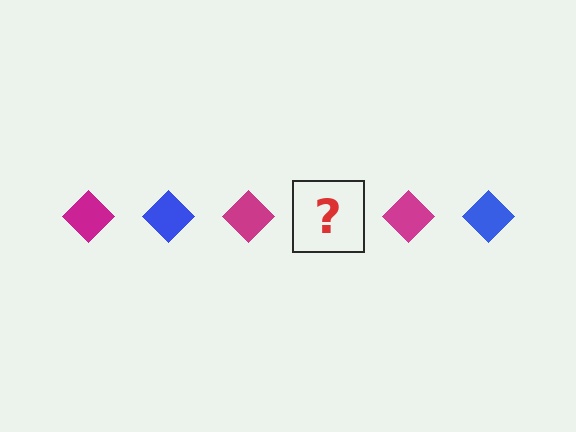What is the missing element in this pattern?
The missing element is a blue diamond.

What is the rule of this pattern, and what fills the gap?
The rule is that the pattern cycles through magenta, blue diamonds. The gap should be filled with a blue diamond.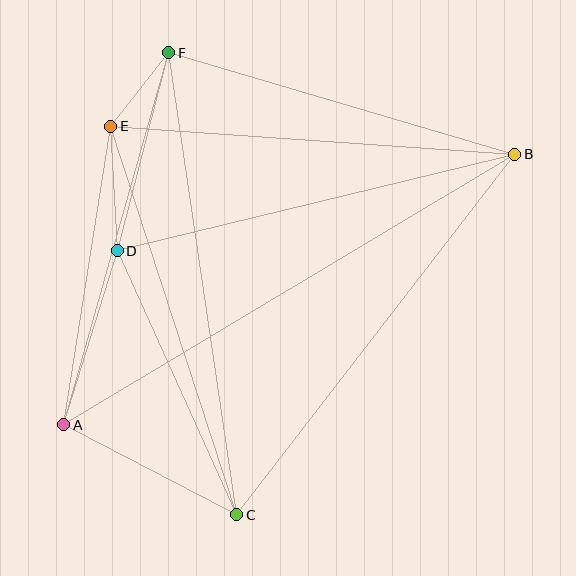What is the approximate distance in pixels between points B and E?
The distance between B and E is approximately 405 pixels.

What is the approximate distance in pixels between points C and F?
The distance between C and F is approximately 467 pixels.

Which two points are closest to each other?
Points E and F are closest to each other.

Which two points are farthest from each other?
Points A and B are farthest from each other.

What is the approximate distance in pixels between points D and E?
The distance between D and E is approximately 125 pixels.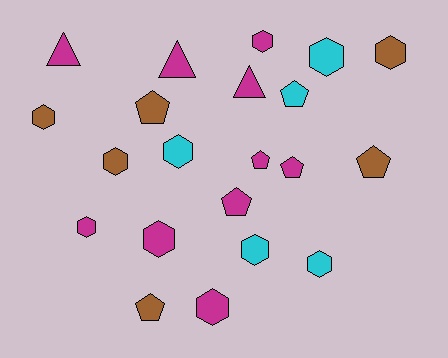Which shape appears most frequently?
Hexagon, with 11 objects.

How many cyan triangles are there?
There are no cyan triangles.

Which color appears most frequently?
Magenta, with 10 objects.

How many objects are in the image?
There are 21 objects.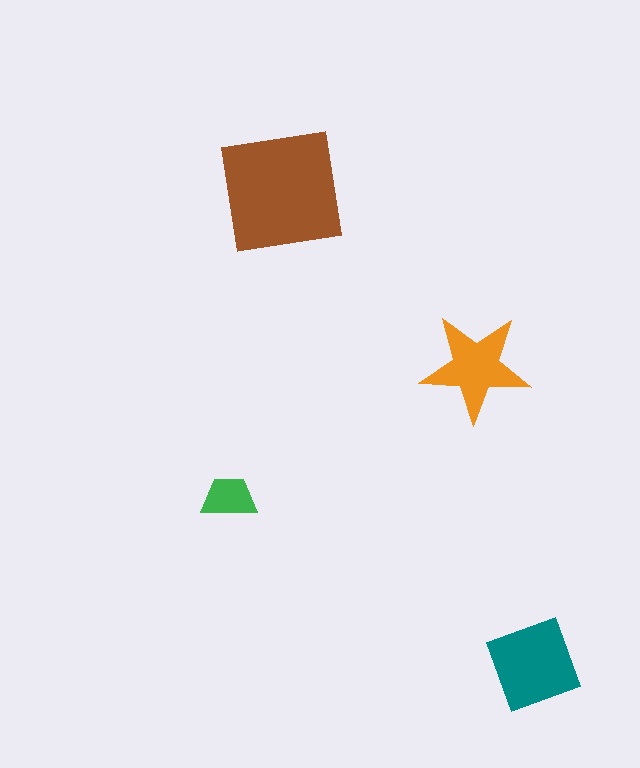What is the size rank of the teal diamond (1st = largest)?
2nd.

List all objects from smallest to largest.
The green trapezoid, the orange star, the teal diamond, the brown square.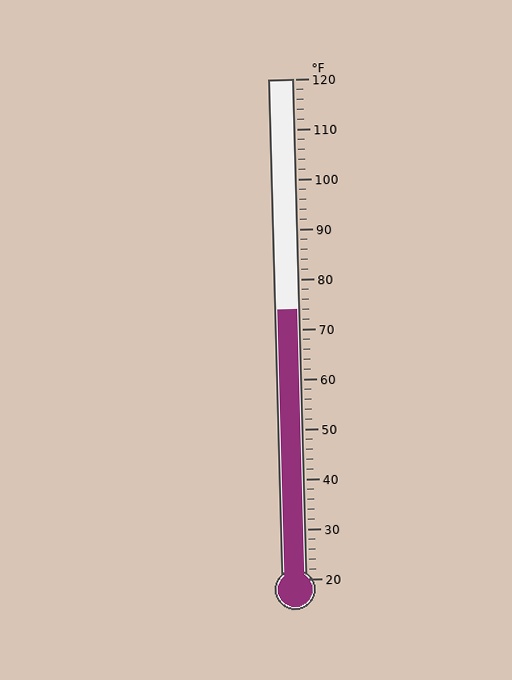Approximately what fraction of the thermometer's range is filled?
The thermometer is filled to approximately 55% of its range.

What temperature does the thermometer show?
The thermometer shows approximately 74°F.